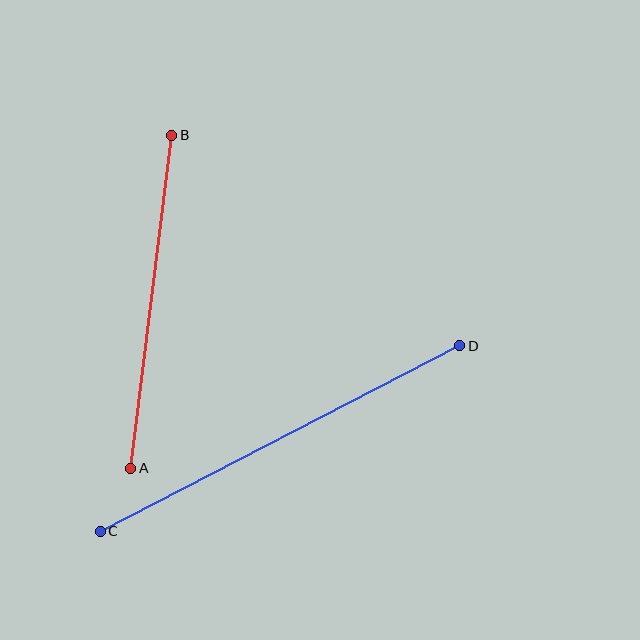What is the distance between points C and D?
The distance is approximately 404 pixels.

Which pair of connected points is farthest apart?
Points C and D are farthest apart.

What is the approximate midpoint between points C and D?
The midpoint is at approximately (280, 439) pixels.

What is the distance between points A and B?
The distance is approximately 335 pixels.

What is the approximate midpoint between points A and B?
The midpoint is at approximately (151, 302) pixels.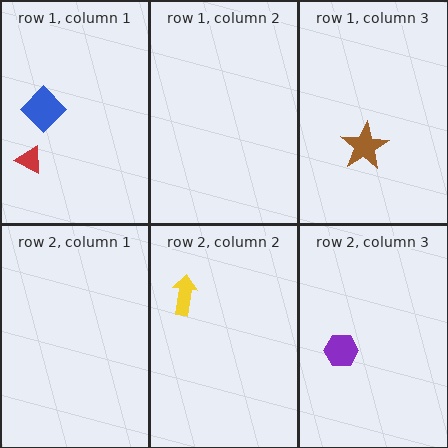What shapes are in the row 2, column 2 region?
The yellow arrow.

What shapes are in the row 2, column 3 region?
The purple hexagon.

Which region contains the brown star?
The row 1, column 3 region.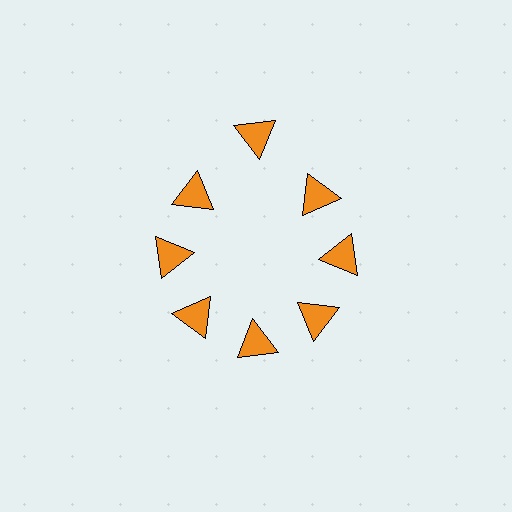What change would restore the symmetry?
The symmetry would be restored by moving it inward, back onto the ring so that all 8 triangles sit at equal angles and equal distance from the center.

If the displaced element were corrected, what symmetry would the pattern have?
It would have 8-fold rotational symmetry — the pattern would map onto itself every 45 degrees.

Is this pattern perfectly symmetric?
No. The 8 orange triangles are arranged in a ring, but one element near the 12 o'clock position is pushed outward from the center, breaking the 8-fold rotational symmetry.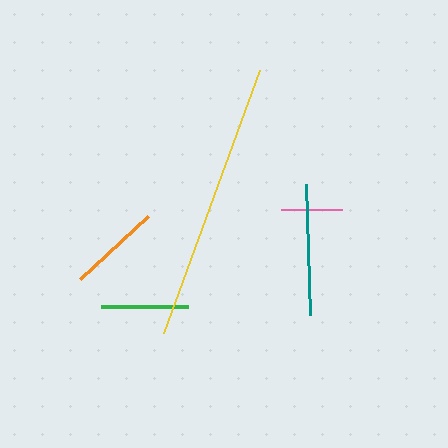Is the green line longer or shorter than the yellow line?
The yellow line is longer than the green line.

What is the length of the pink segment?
The pink segment is approximately 61 pixels long.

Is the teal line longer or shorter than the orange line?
The teal line is longer than the orange line.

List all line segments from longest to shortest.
From longest to shortest: yellow, teal, orange, green, pink.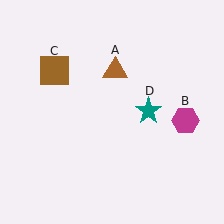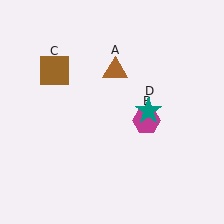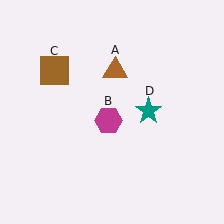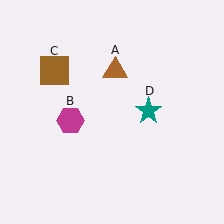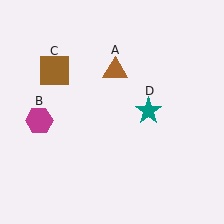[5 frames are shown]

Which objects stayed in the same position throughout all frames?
Brown triangle (object A) and brown square (object C) and teal star (object D) remained stationary.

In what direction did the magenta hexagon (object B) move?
The magenta hexagon (object B) moved left.